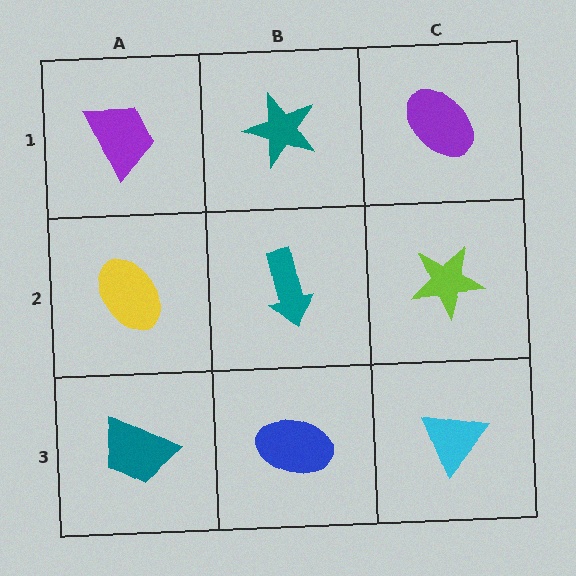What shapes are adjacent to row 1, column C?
A lime star (row 2, column C), a teal star (row 1, column B).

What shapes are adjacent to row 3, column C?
A lime star (row 2, column C), a blue ellipse (row 3, column B).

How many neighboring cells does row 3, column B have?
3.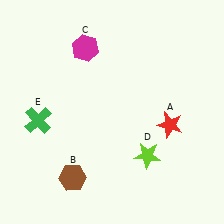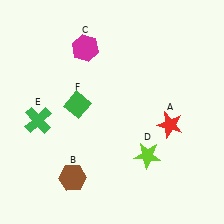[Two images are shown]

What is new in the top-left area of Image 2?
A green diamond (F) was added in the top-left area of Image 2.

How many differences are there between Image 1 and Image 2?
There is 1 difference between the two images.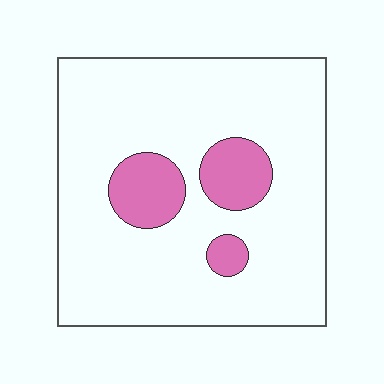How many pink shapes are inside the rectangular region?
3.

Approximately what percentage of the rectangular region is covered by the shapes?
Approximately 15%.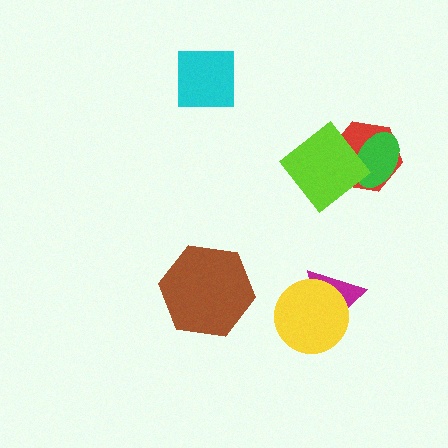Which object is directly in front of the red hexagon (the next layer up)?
The green ellipse is directly in front of the red hexagon.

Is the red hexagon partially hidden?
Yes, it is partially covered by another shape.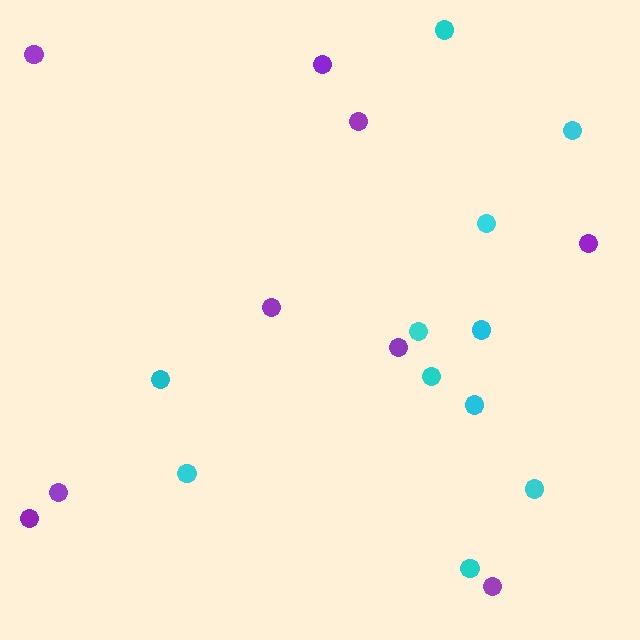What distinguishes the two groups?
There are 2 groups: one group of purple circles (9) and one group of cyan circles (11).